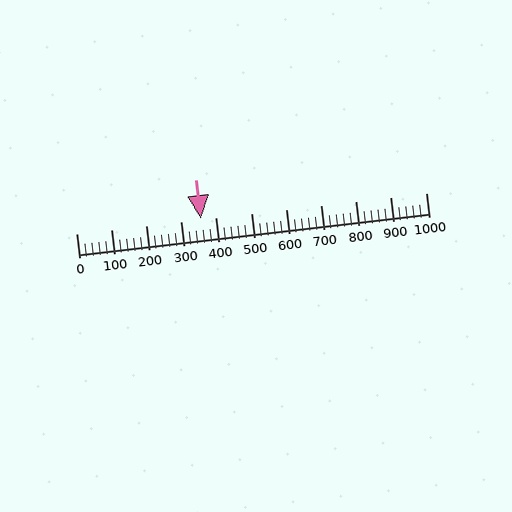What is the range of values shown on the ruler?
The ruler shows values from 0 to 1000.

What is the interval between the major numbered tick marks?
The major tick marks are spaced 100 units apart.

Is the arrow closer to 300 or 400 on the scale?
The arrow is closer to 400.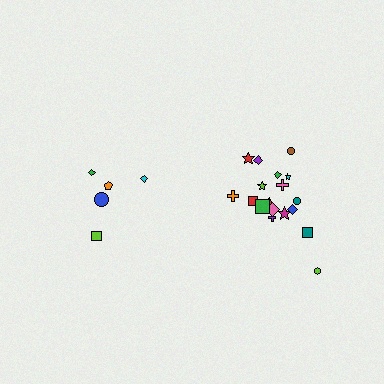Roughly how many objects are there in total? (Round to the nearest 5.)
Roughly 25 objects in total.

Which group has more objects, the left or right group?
The right group.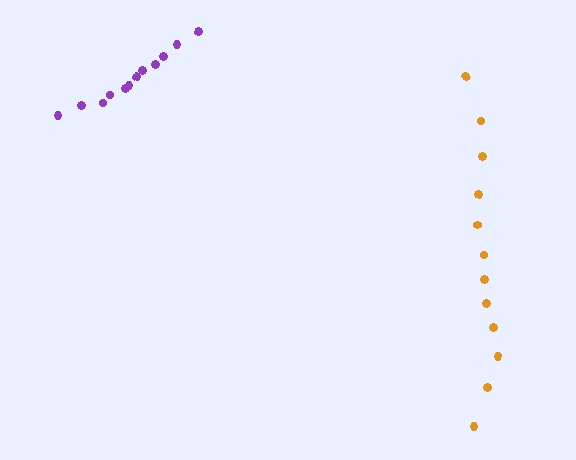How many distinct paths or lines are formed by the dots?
There are 2 distinct paths.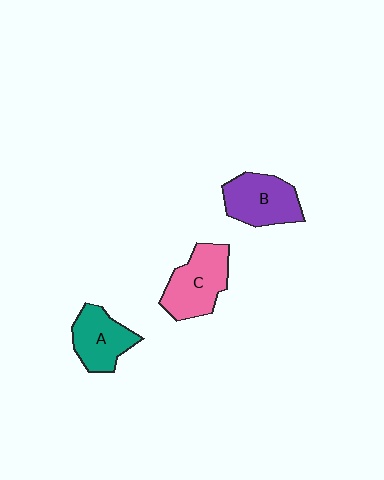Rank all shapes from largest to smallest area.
From largest to smallest: C (pink), B (purple), A (teal).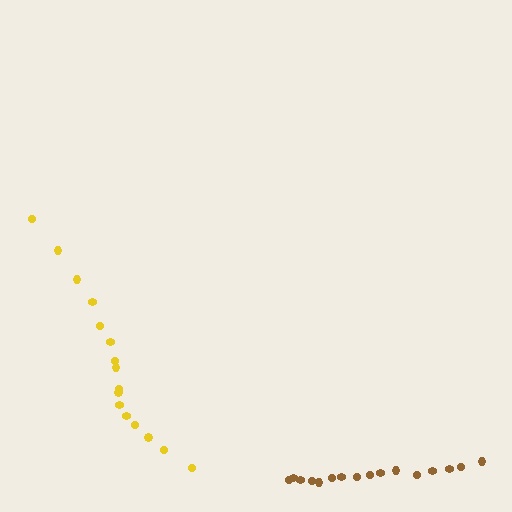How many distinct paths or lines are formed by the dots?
There are 2 distinct paths.